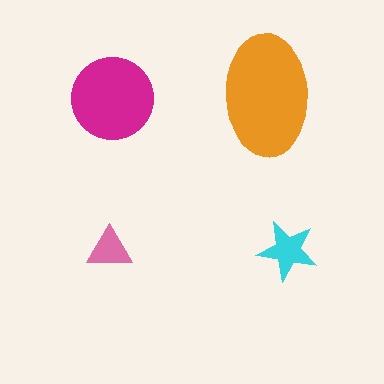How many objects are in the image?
There are 4 objects in the image.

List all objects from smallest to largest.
The pink triangle, the cyan star, the magenta circle, the orange ellipse.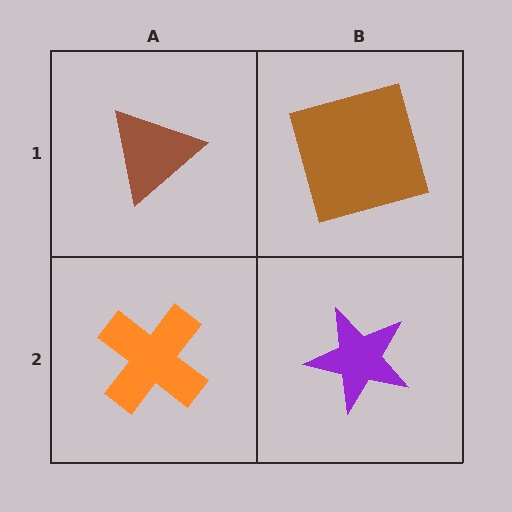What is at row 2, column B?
A purple star.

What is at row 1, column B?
A brown square.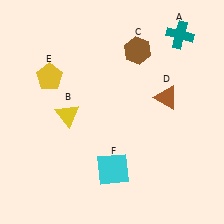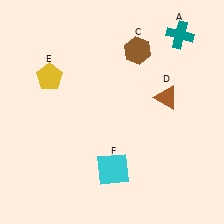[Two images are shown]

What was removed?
The yellow triangle (B) was removed in Image 2.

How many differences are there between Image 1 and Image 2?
There is 1 difference between the two images.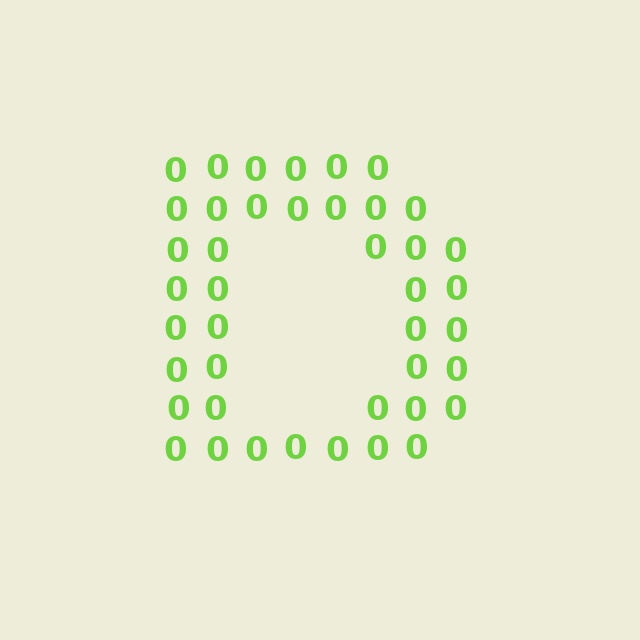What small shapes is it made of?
It is made of small digit 0's.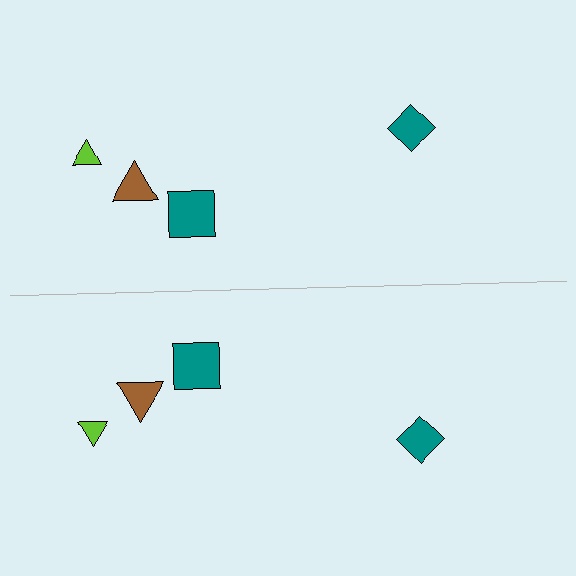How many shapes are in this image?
There are 8 shapes in this image.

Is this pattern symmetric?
Yes, this pattern has bilateral (reflection) symmetry.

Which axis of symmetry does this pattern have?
The pattern has a horizontal axis of symmetry running through the center of the image.